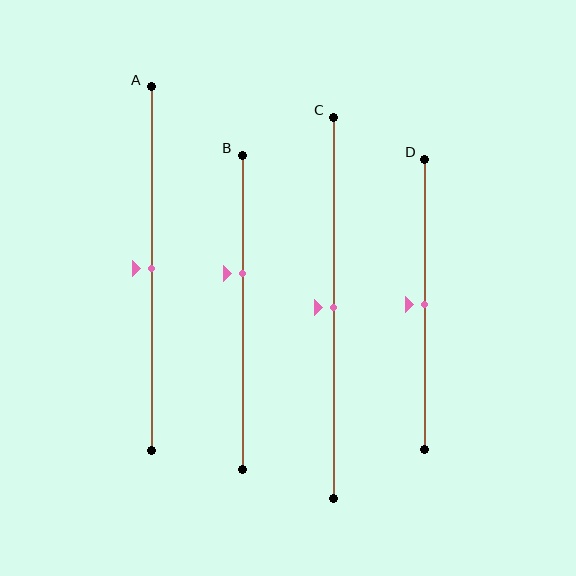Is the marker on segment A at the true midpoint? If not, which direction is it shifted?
Yes, the marker on segment A is at the true midpoint.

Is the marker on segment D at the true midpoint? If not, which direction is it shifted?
Yes, the marker on segment D is at the true midpoint.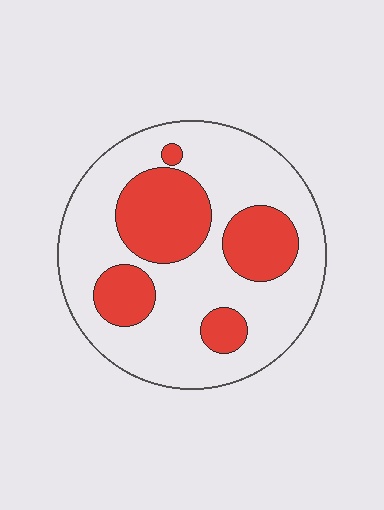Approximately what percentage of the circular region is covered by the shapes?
Approximately 30%.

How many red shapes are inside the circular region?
5.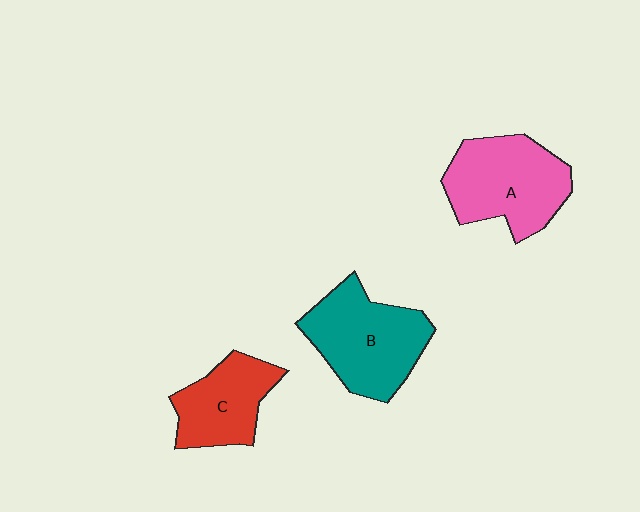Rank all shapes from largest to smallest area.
From largest to smallest: B (teal), A (pink), C (red).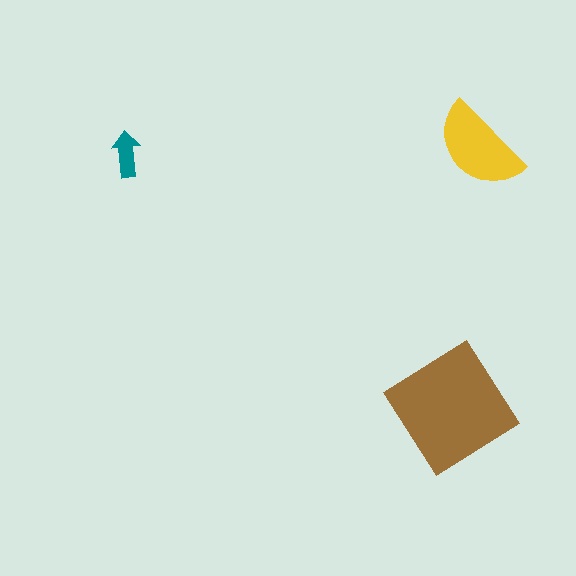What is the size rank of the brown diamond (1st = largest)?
1st.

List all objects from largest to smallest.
The brown diamond, the yellow semicircle, the teal arrow.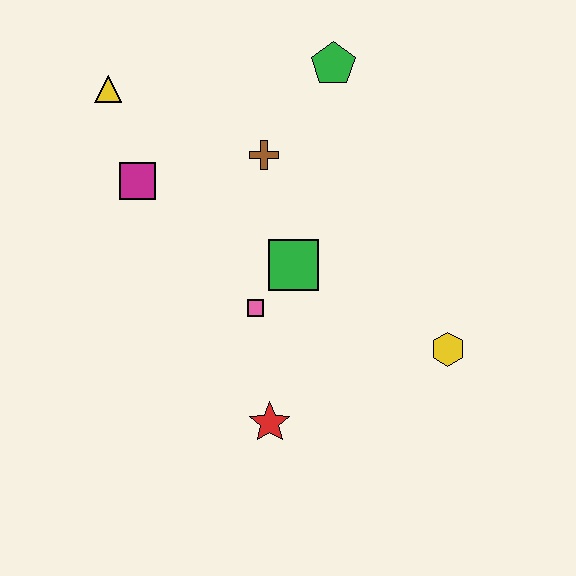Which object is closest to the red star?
The pink square is closest to the red star.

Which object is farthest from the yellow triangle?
The yellow hexagon is farthest from the yellow triangle.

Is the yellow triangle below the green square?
No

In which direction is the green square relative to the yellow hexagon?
The green square is to the left of the yellow hexagon.